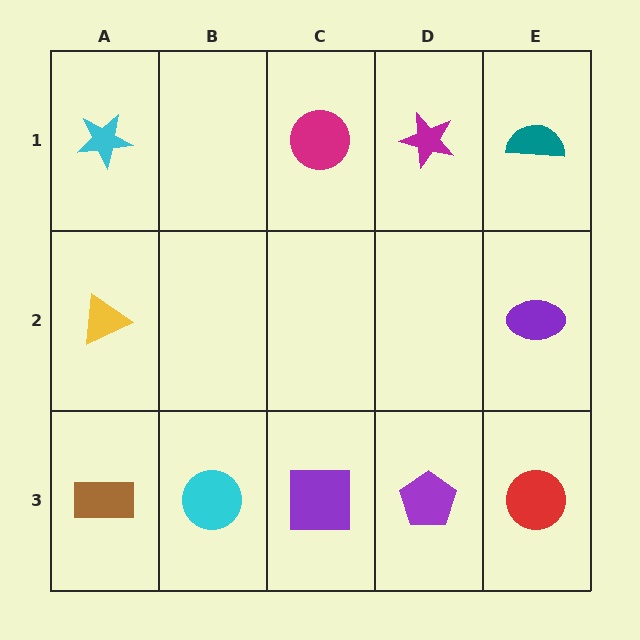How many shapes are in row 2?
2 shapes.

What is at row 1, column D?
A magenta star.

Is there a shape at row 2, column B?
No, that cell is empty.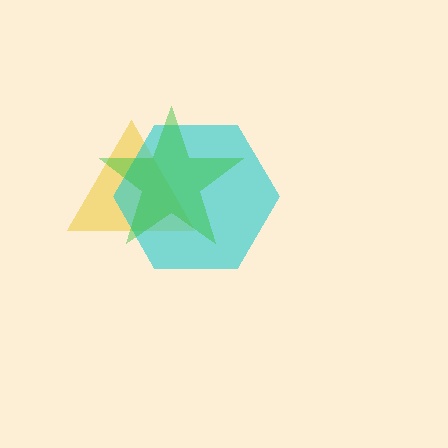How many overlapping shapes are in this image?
There are 3 overlapping shapes in the image.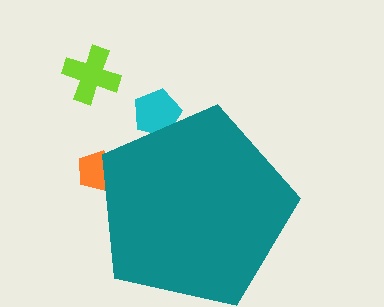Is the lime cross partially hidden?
No, the lime cross is fully visible.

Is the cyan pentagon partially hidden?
Yes, the cyan pentagon is partially hidden behind the teal pentagon.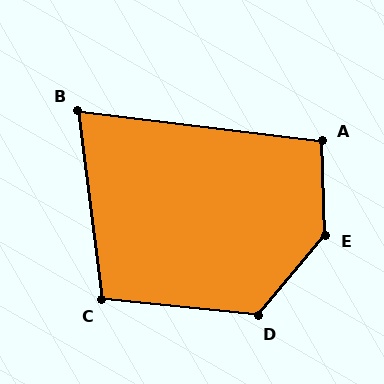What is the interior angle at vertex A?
Approximately 99 degrees (obtuse).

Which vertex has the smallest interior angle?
B, at approximately 76 degrees.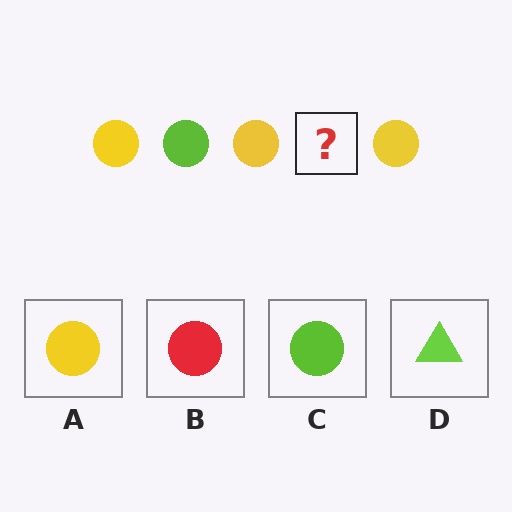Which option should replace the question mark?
Option C.